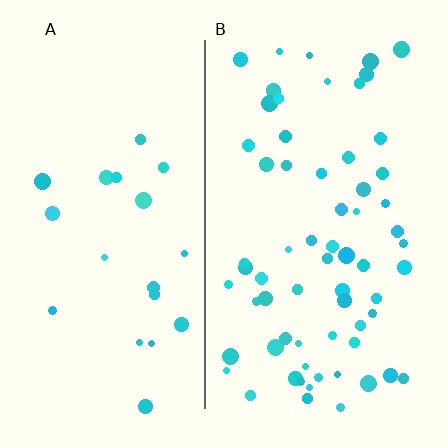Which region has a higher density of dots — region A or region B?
B (the right).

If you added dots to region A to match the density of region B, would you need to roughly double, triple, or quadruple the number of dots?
Approximately triple.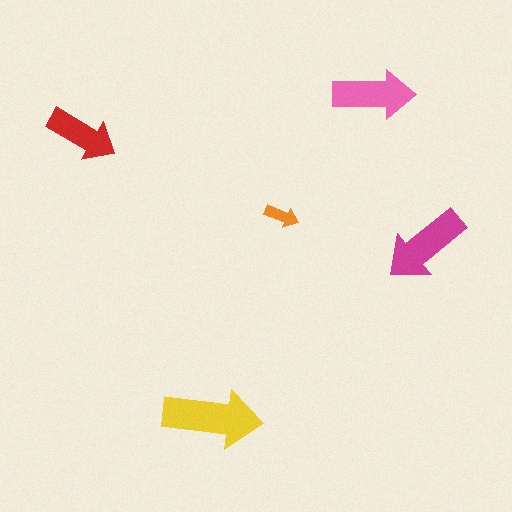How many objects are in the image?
There are 5 objects in the image.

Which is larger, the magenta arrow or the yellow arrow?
The yellow one.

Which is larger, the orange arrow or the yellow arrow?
The yellow one.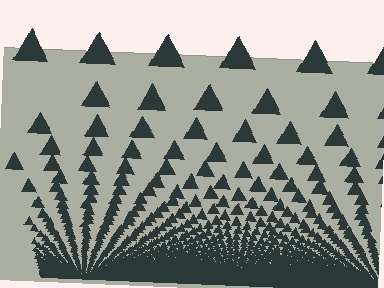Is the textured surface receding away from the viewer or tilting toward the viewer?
The surface appears to tilt toward the viewer. Texture elements get larger and sparser toward the top.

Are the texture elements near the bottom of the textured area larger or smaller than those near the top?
Smaller. The gradient is inverted — elements near the bottom are smaller and denser.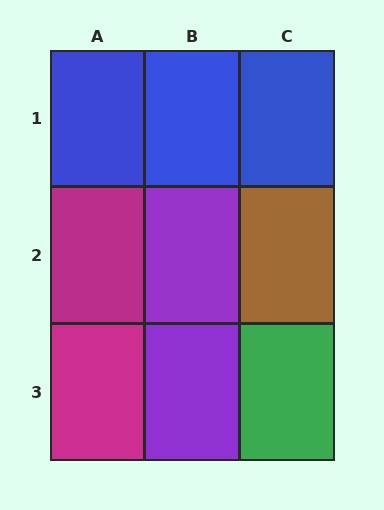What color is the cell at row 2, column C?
Brown.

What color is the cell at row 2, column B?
Purple.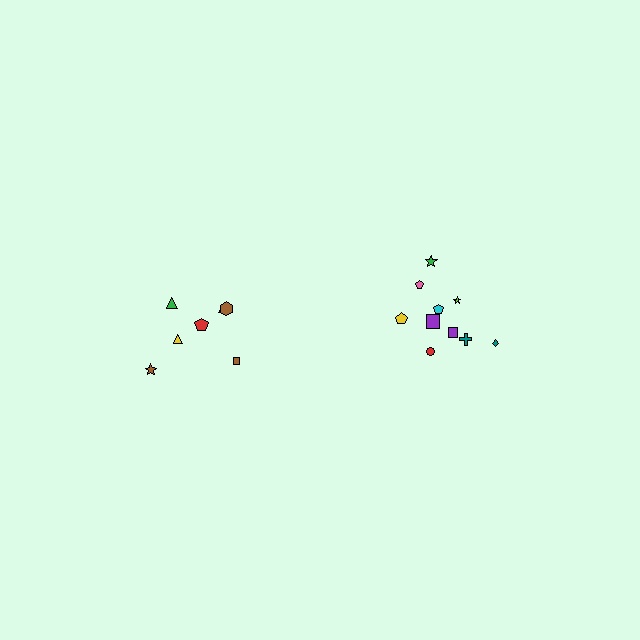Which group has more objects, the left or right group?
The right group.